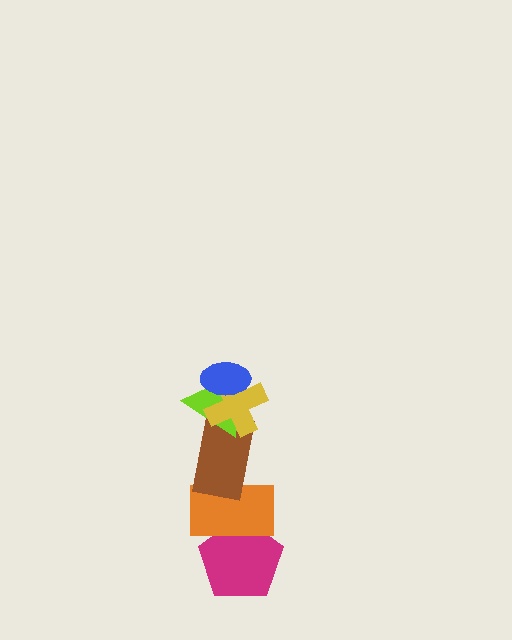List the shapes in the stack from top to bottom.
From top to bottom: the blue ellipse, the yellow cross, the lime triangle, the brown rectangle, the orange rectangle, the magenta pentagon.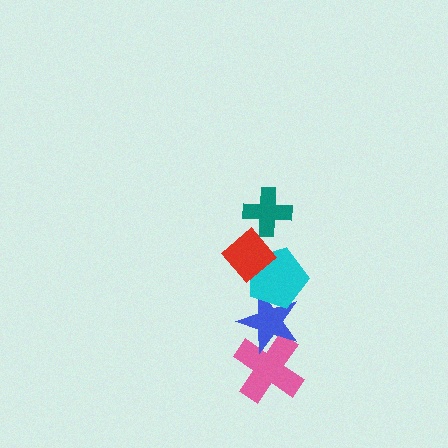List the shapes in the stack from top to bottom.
From top to bottom: the teal cross, the red diamond, the cyan pentagon, the blue star, the pink cross.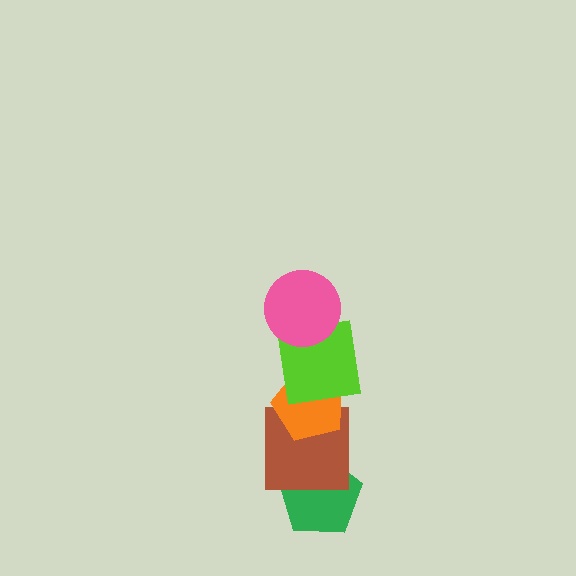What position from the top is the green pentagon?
The green pentagon is 5th from the top.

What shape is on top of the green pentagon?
The brown square is on top of the green pentagon.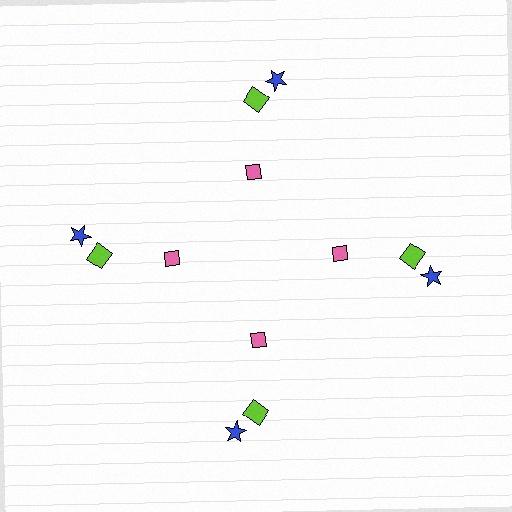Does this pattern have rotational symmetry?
Yes, this pattern has 4-fold rotational symmetry. It looks the same after rotating 90 degrees around the center.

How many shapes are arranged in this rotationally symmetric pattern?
There are 12 shapes, arranged in 4 groups of 3.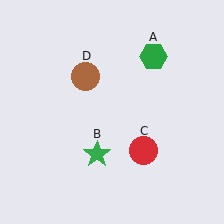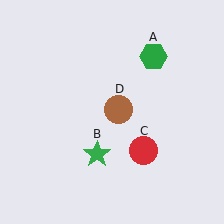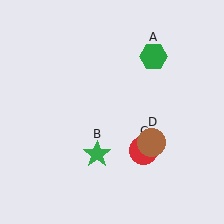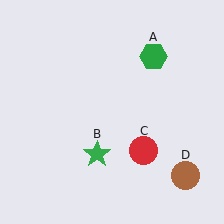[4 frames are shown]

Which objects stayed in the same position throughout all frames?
Green hexagon (object A) and green star (object B) and red circle (object C) remained stationary.